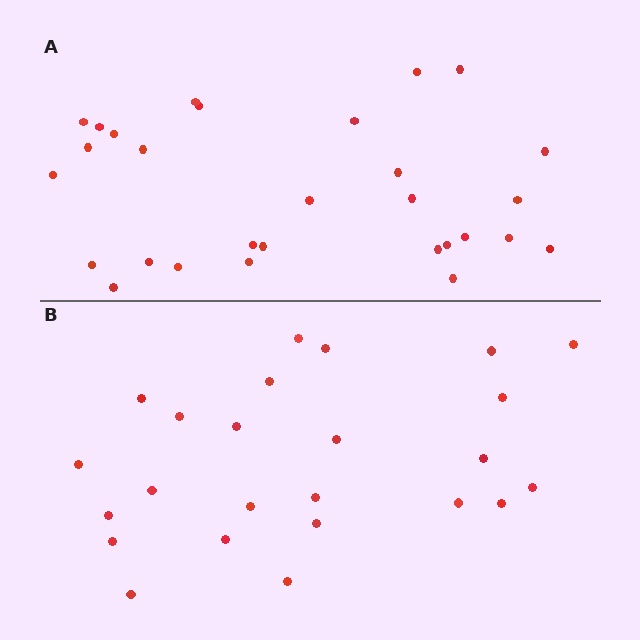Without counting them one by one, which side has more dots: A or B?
Region A (the top region) has more dots.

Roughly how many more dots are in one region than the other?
Region A has about 5 more dots than region B.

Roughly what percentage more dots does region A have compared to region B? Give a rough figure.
About 20% more.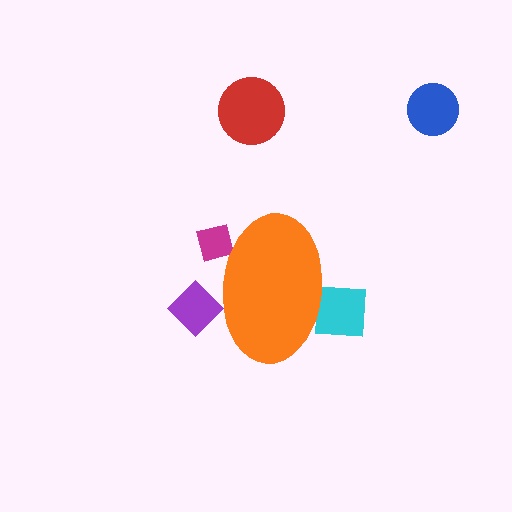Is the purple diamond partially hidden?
Yes, the purple diamond is partially hidden behind the orange ellipse.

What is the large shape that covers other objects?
An orange ellipse.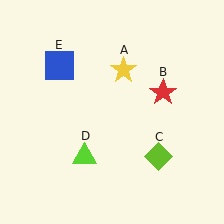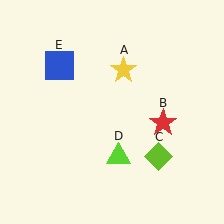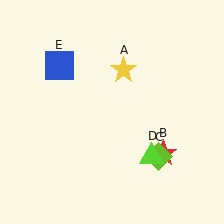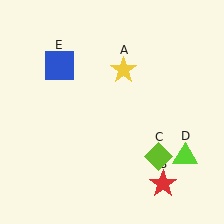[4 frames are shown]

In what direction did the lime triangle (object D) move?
The lime triangle (object D) moved right.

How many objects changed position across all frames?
2 objects changed position: red star (object B), lime triangle (object D).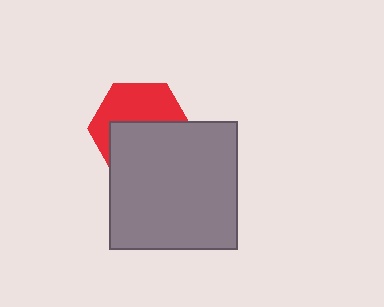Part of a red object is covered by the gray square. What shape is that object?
It is a hexagon.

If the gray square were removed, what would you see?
You would see the complete red hexagon.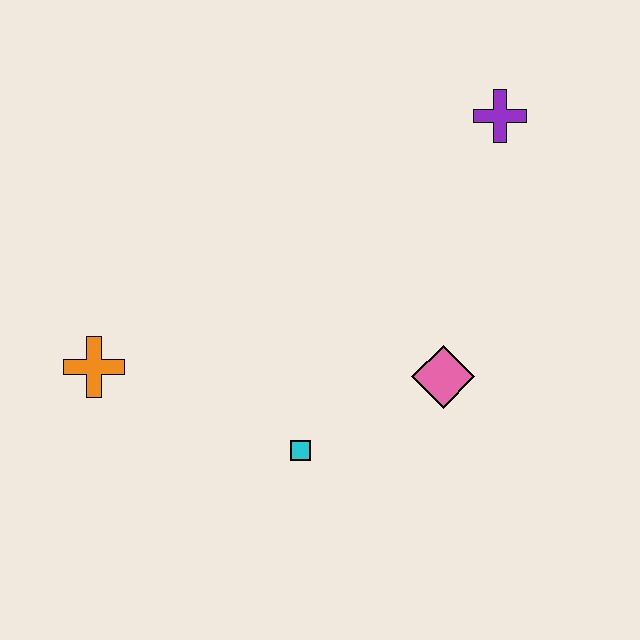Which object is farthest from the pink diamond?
The orange cross is farthest from the pink diamond.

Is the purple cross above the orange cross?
Yes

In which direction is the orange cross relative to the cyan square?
The orange cross is to the left of the cyan square.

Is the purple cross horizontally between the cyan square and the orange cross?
No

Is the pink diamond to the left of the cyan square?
No